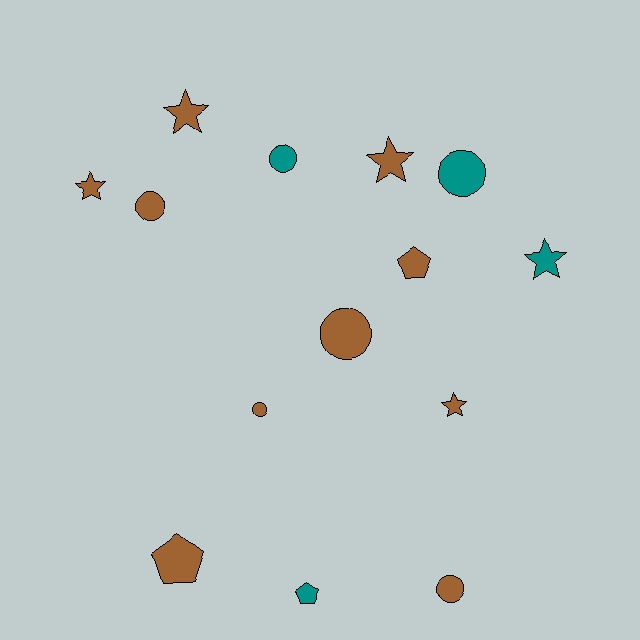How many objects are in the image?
There are 14 objects.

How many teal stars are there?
There is 1 teal star.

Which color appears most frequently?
Brown, with 10 objects.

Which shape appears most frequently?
Circle, with 6 objects.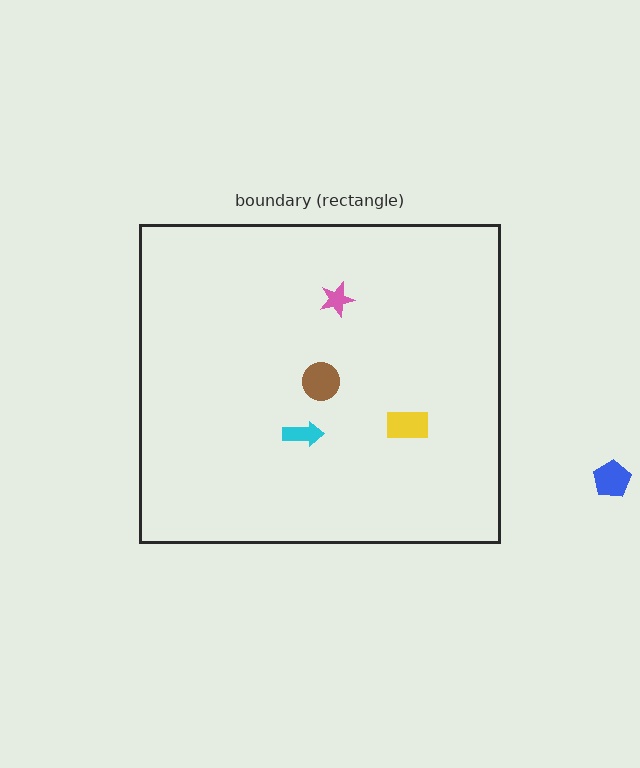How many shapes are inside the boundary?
4 inside, 1 outside.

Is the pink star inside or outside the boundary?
Inside.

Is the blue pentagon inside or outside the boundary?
Outside.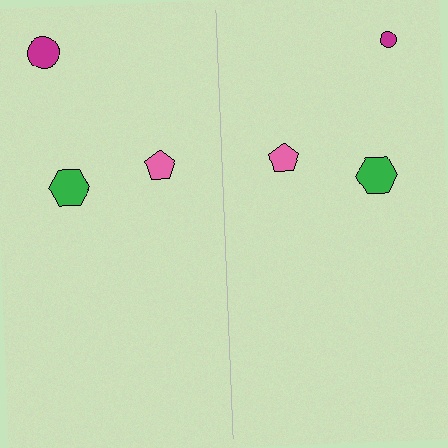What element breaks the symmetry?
The magenta circle on the right side has a different size than its mirror counterpart.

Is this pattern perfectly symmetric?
No, the pattern is not perfectly symmetric. The magenta circle on the right side has a different size than its mirror counterpart.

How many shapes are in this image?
There are 6 shapes in this image.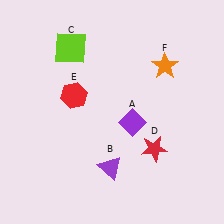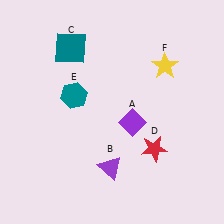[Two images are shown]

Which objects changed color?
C changed from lime to teal. E changed from red to teal. F changed from orange to yellow.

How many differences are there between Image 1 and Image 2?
There are 3 differences between the two images.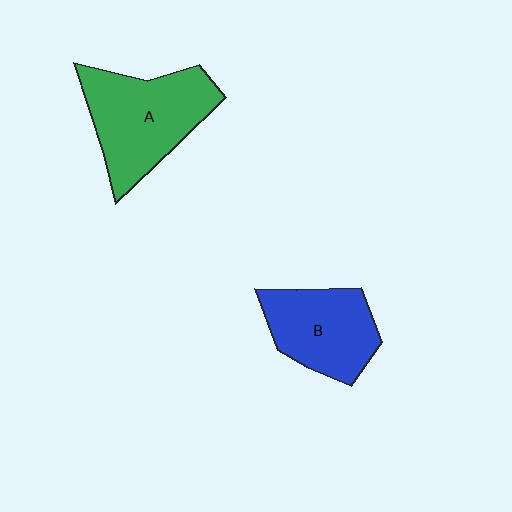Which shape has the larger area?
Shape A (green).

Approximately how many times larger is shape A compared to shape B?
Approximately 1.3 times.